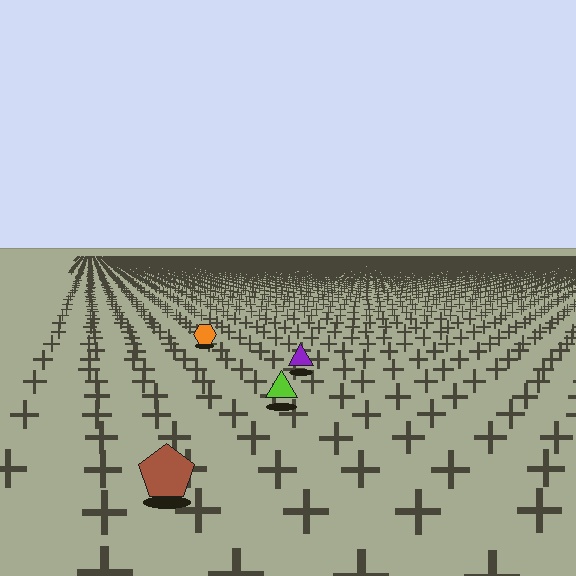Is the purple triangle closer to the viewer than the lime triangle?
No. The lime triangle is closer — you can tell from the texture gradient: the ground texture is coarser near it.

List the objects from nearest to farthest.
From nearest to farthest: the brown pentagon, the lime triangle, the purple triangle, the orange hexagon.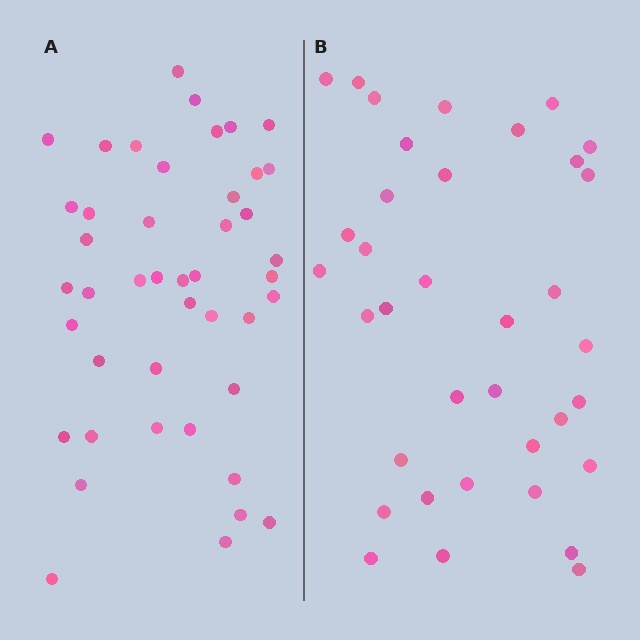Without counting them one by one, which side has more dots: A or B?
Region A (the left region) has more dots.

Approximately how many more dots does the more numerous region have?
Region A has roughly 8 or so more dots than region B.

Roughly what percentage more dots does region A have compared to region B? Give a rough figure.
About 20% more.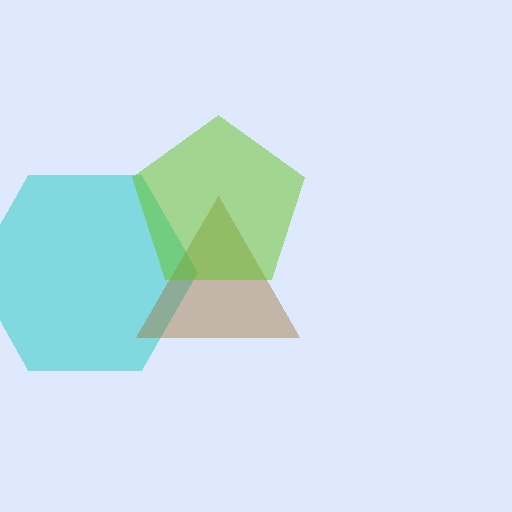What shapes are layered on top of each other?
The layered shapes are: a cyan hexagon, a brown triangle, a lime pentagon.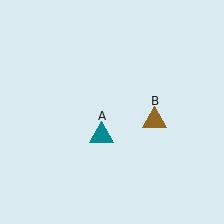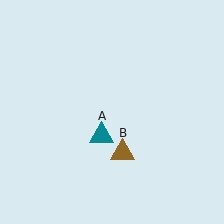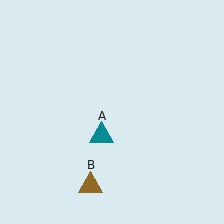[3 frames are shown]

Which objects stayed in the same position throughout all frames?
Teal triangle (object A) remained stationary.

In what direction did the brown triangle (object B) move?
The brown triangle (object B) moved down and to the left.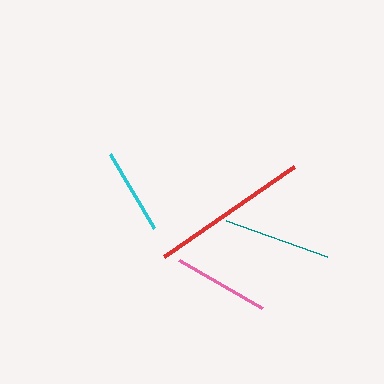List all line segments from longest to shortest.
From longest to shortest: red, teal, pink, cyan.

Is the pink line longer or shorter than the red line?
The red line is longer than the pink line.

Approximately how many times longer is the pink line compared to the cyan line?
The pink line is approximately 1.1 times the length of the cyan line.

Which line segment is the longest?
The red line is the longest at approximately 159 pixels.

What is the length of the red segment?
The red segment is approximately 159 pixels long.